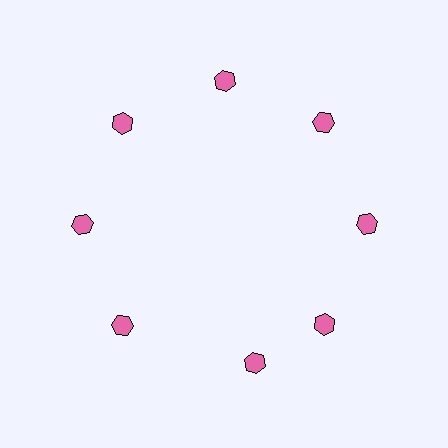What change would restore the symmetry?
The symmetry would be restored by rotating it back into even spacing with its neighbors so that all 8 hexagons sit at equal angles and equal distance from the center.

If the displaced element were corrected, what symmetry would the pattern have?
It would have 8-fold rotational symmetry — the pattern would map onto itself every 45 degrees.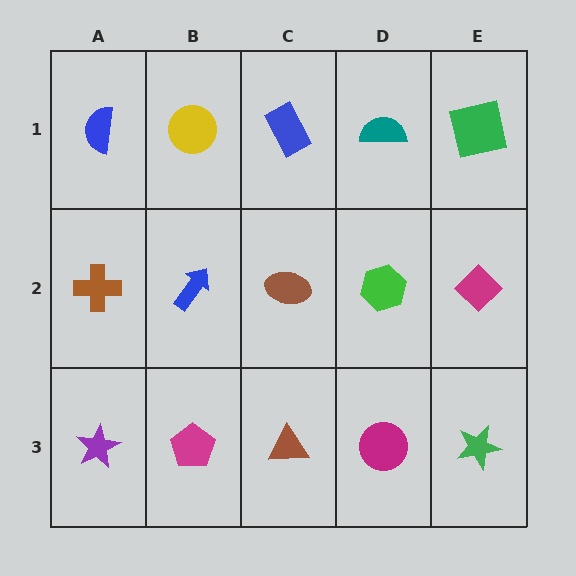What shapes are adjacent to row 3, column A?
A brown cross (row 2, column A), a magenta pentagon (row 3, column B).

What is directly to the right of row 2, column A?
A blue arrow.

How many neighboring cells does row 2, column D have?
4.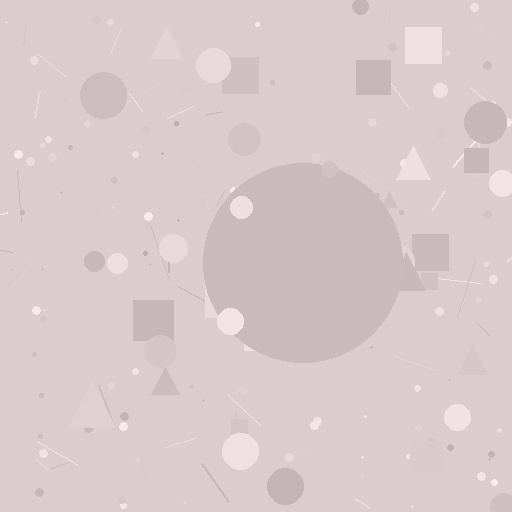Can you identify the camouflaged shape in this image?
The camouflaged shape is a circle.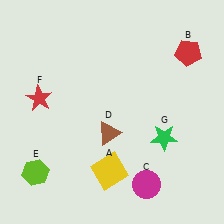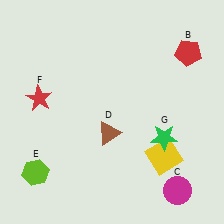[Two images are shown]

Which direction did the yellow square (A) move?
The yellow square (A) moved right.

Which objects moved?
The objects that moved are: the yellow square (A), the magenta circle (C).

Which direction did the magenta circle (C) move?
The magenta circle (C) moved right.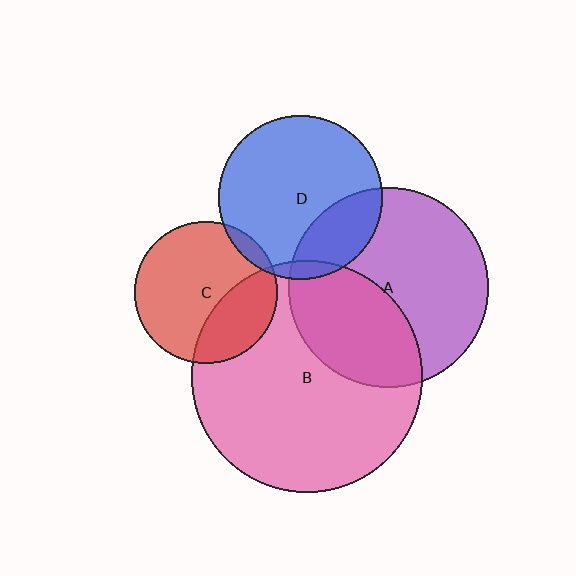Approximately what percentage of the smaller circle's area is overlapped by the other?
Approximately 25%.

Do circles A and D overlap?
Yes.